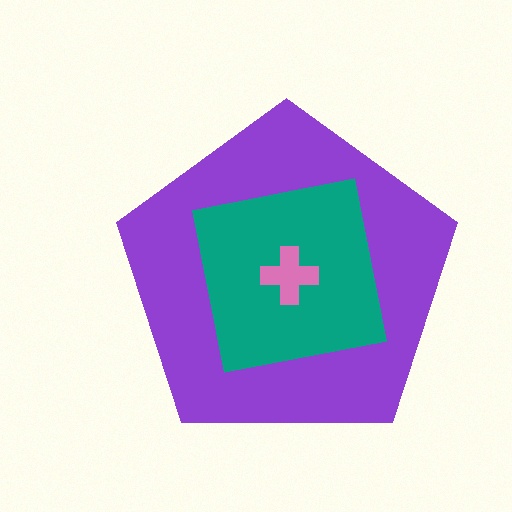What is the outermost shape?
The purple pentagon.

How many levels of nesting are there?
3.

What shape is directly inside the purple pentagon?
The teal square.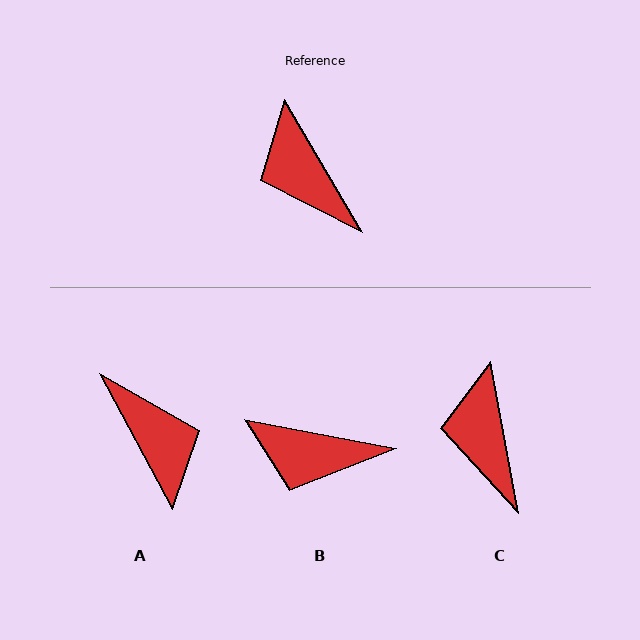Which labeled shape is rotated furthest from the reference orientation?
A, about 177 degrees away.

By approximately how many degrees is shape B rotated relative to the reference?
Approximately 48 degrees counter-clockwise.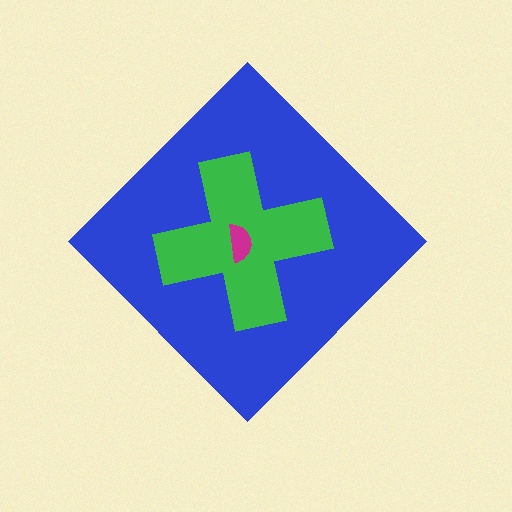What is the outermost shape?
The blue diamond.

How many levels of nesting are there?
3.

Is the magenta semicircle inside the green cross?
Yes.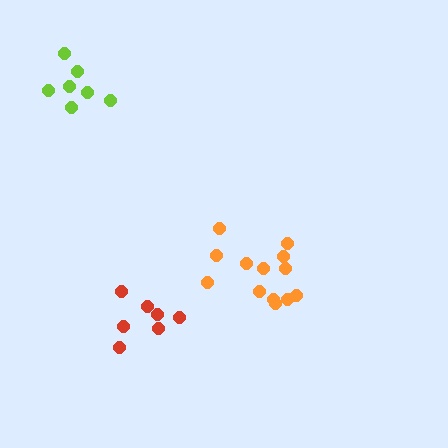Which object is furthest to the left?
The lime cluster is leftmost.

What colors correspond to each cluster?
The clusters are colored: orange, lime, red.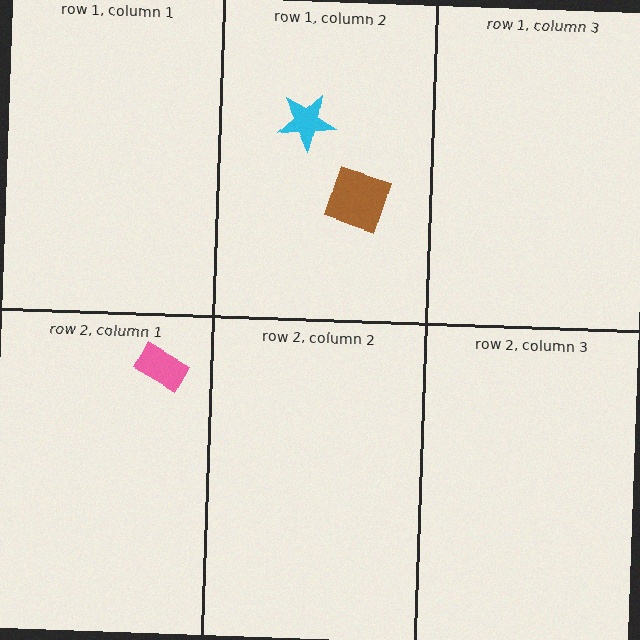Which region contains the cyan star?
The row 1, column 2 region.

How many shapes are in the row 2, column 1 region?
1.